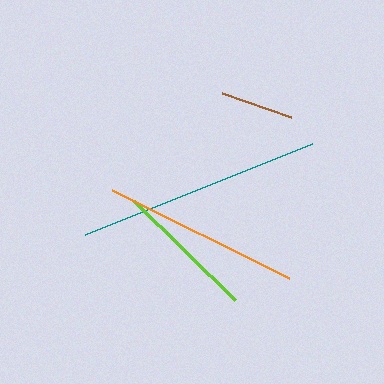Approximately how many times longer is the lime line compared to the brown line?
The lime line is approximately 1.9 times the length of the brown line.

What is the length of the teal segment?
The teal segment is approximately 245 pixels long.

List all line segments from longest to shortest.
From longest to shortest: teal, orange, lime, brown.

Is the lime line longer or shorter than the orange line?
The orange line is longer than the lime line.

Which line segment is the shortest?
The brown line is the shortest at approximately 73 pixels.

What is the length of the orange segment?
The orange segment is approximately 197 pixels long.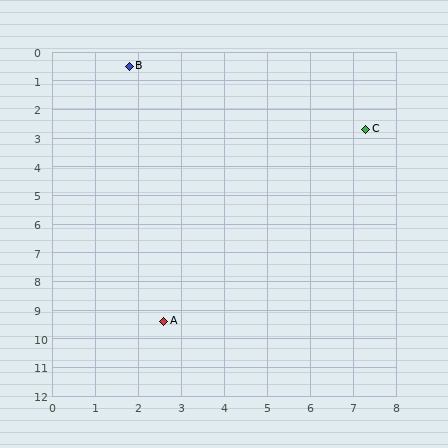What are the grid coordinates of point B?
Point B is at approximately (1.8, 0.5).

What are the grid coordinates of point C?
Point C is at approximately (7.3, 2.7).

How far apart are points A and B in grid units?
Points A and B are about 8.9 grid units apart.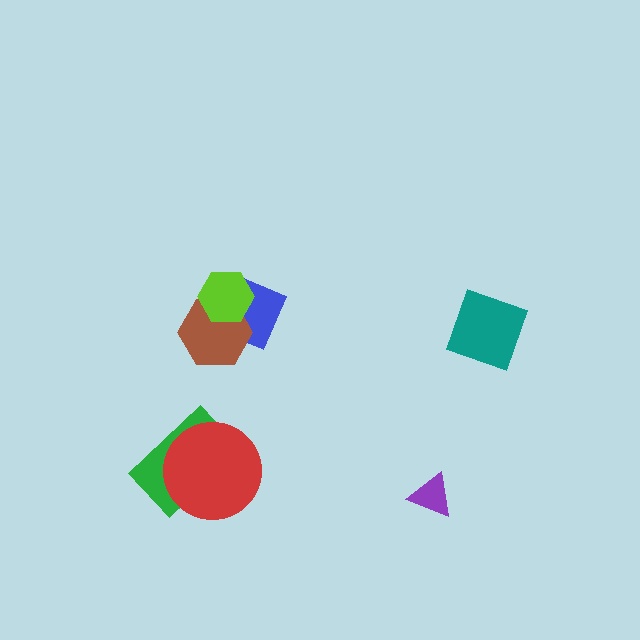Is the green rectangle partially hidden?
Yes, it is partially covered by another shape.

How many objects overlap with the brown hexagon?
2 objects overlap with the brown hexagon.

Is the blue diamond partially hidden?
Yes, it is partially covered by another shape.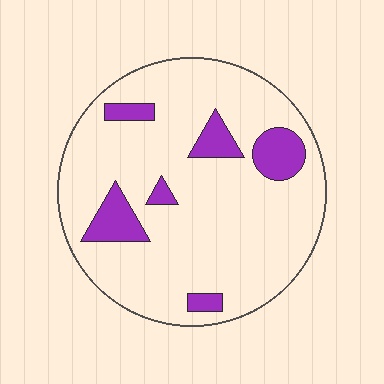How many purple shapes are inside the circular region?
6.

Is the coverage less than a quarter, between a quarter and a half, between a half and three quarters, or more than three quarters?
Less than a quarter.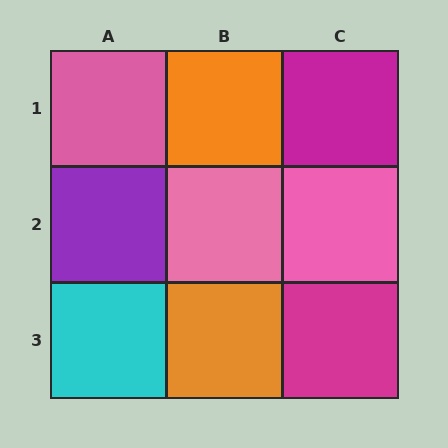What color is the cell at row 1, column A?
Pink.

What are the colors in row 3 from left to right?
Cyan, orange, magenta.